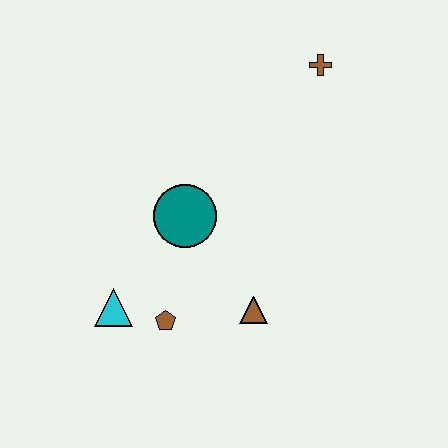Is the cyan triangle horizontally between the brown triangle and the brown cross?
No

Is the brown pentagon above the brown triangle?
No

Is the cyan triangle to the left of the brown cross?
Yes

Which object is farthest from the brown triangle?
The brown cross is farthest from the brown triangle.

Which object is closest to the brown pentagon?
The cyan triangle is closest to the brown pentagon.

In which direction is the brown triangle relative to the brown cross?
The brown triangle is below the brown cross.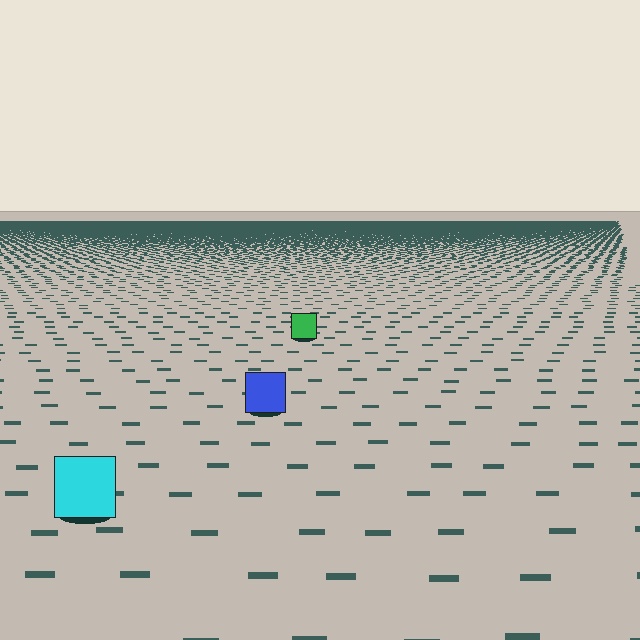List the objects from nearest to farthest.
From nearest to farthest: the cyan square, the blue square, the green square.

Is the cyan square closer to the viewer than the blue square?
Yes. The cyan square is closer — you can tell from the texture gradient: the ground texture is coarser near it.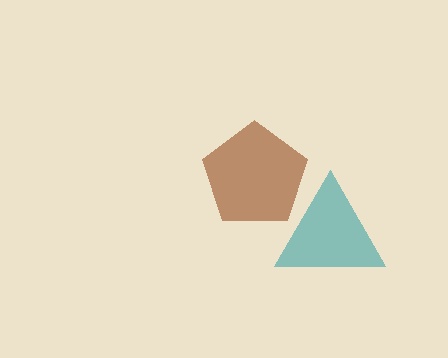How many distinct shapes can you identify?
There are 2 distinct shapes: a brown pentagon, a teal triangle.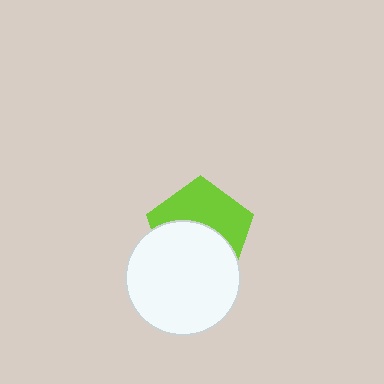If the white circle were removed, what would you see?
You would see the complete lime pentagon.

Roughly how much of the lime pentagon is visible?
About half of it is visible (roughly 49%).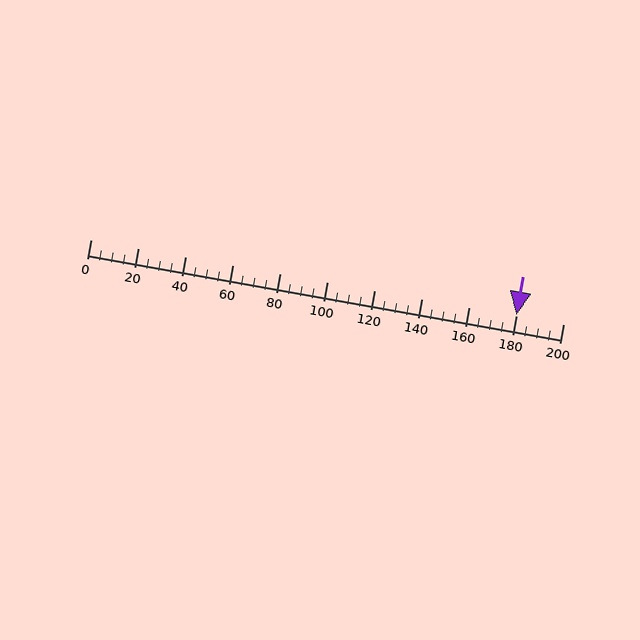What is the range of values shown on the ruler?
The ruler shows values from 0 to 200.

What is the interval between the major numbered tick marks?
The major tick marks are spaced 20 units apart.